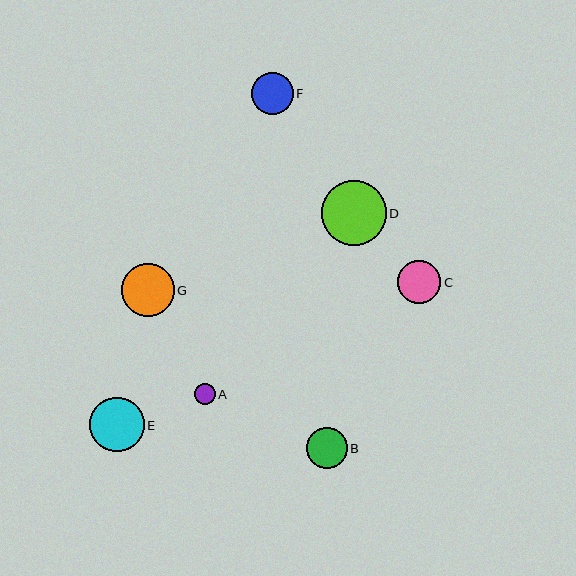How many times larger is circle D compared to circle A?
Circle D is approximately 3.1 times the size of circle A.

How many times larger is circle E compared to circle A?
Circle E is approximately 2.6 times the size of circle A.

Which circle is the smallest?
Circle A is the smallest with a size of approximately 21 pixels.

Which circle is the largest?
Circle D is the largest with a size of approximately 65 pixels.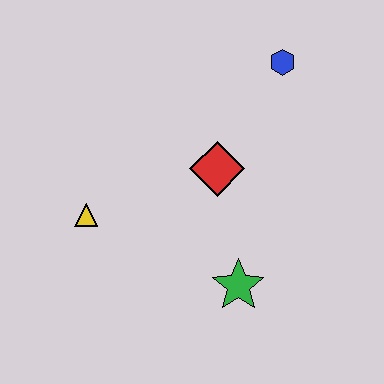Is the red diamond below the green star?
No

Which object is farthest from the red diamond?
The yellow triangle is farthest from the red diamond.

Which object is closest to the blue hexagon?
The red diamond is closest to the blue hexagon.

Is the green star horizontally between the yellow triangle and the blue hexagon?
Yes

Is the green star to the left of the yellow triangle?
No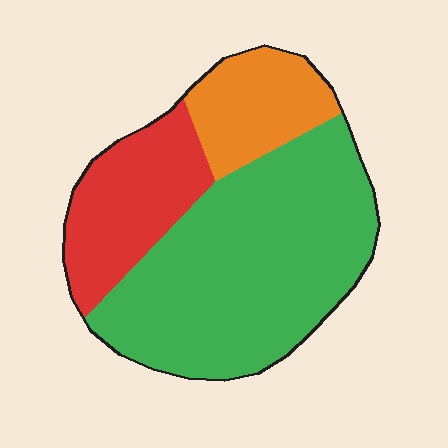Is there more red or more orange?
Red.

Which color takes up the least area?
Orange, at roughly 15%.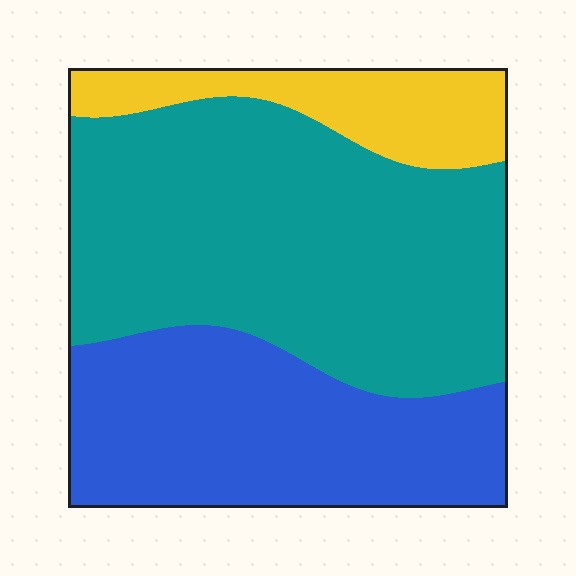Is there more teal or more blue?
Teal.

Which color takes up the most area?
Teal, at roughly 55%.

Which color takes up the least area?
Yellow, at roughly 15%.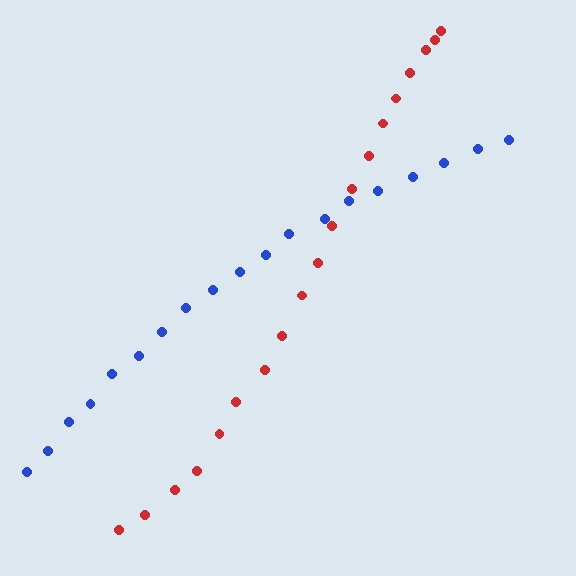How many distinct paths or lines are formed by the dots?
There are 2 distinct paths.